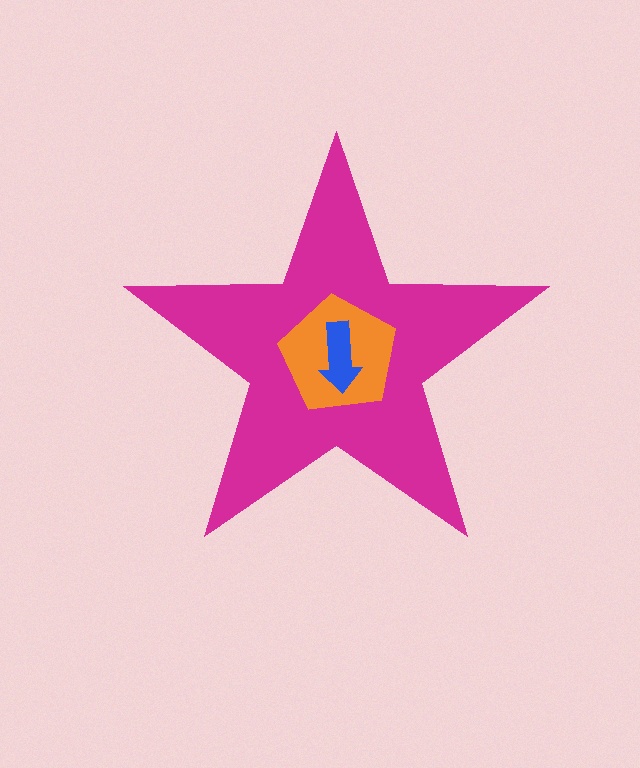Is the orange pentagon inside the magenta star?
Yes.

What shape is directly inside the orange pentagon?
The blue arrow.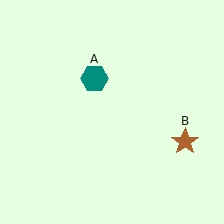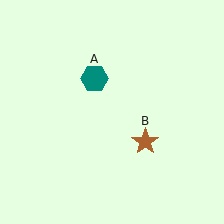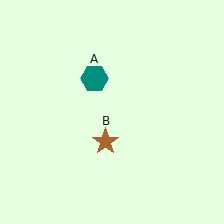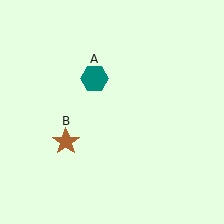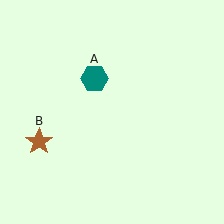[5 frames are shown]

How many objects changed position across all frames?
1 object changed position: brown star (object B).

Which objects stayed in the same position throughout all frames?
Teal hexagon (object A) remained stationary.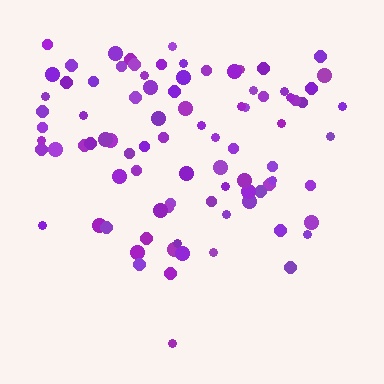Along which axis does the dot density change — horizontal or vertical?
Vertical.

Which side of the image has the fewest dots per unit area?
The bottom.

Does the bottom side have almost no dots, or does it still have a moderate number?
Still a moderate number, just noticeably fewer than the top.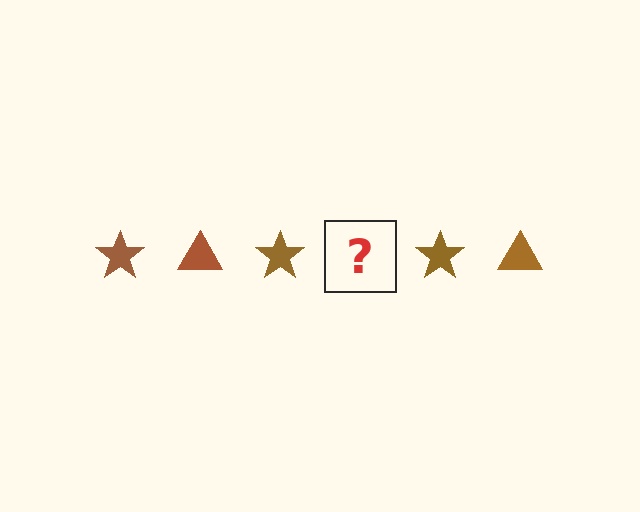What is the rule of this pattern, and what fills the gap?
The rule is that the pattern cycles through star, triangle shapes in brown. The gap should be filled with a brown triangle.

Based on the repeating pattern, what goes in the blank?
The blank should be a brown triangle.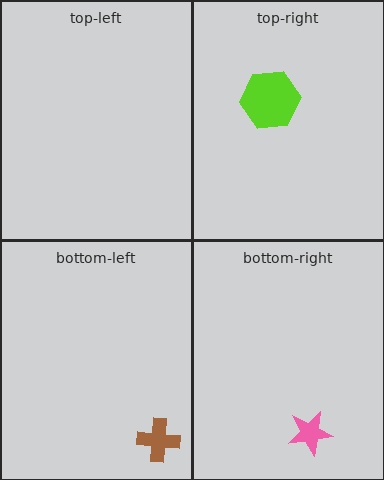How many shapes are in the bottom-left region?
1.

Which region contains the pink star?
The bottom-right region.